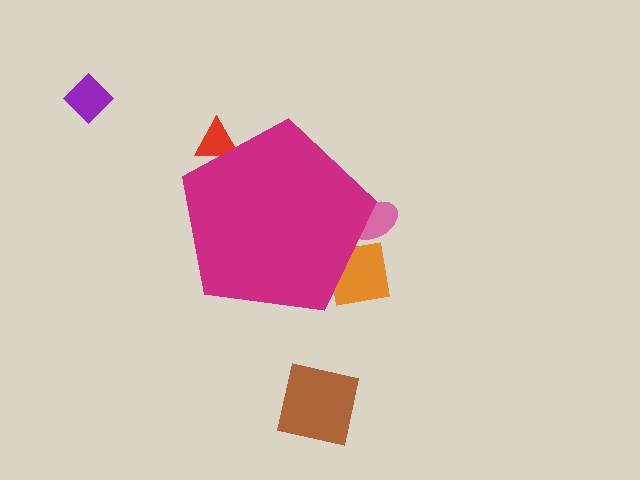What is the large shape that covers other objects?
A magenta pentagon.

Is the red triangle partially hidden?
Yes, the red triangle is partially hidden behind the magenta pentagon.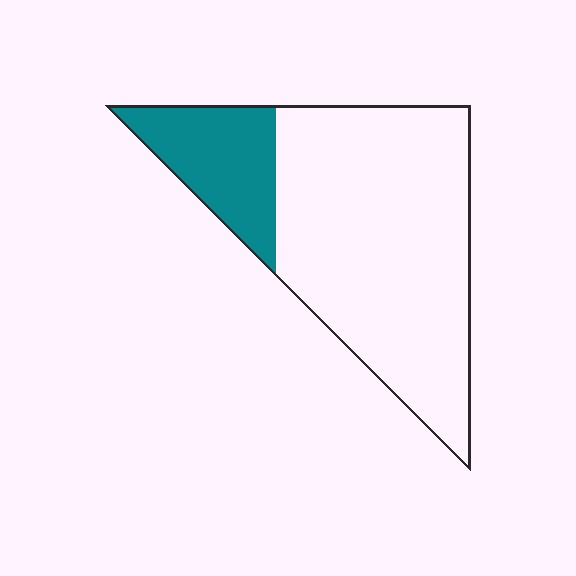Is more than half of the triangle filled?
No.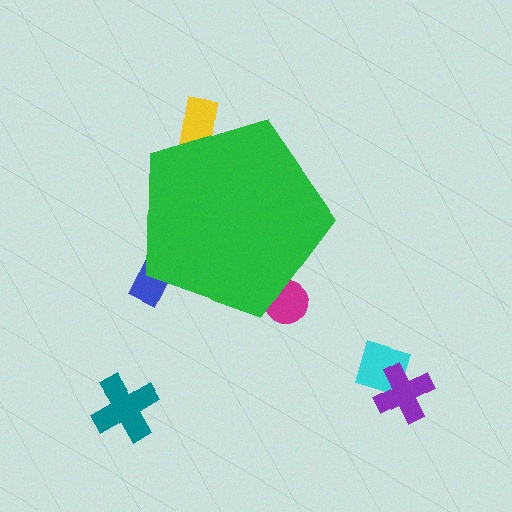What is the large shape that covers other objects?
A green pentagon.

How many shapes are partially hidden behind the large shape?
3 shapes are partially hidden.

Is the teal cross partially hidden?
No, the teal cross is fully visible.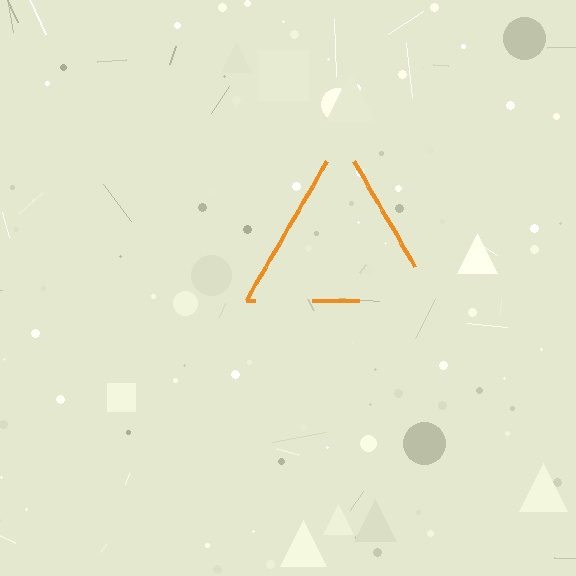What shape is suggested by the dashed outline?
The dashed outline suggests a triangle.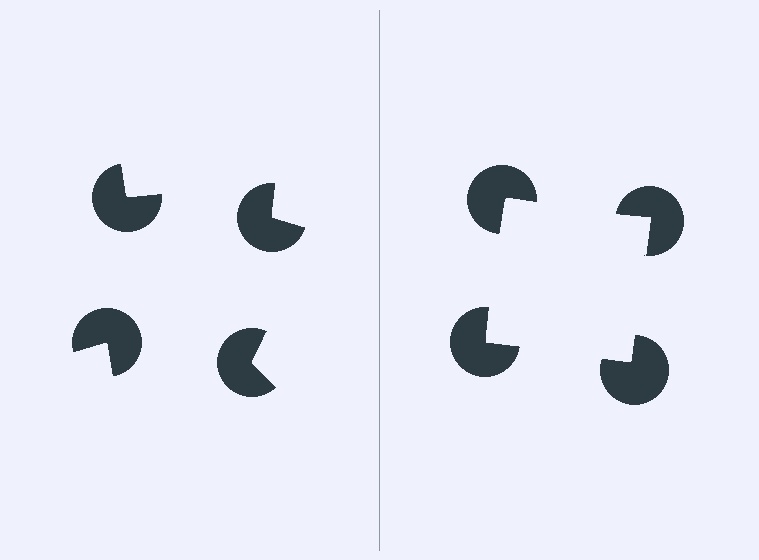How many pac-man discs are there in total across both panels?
8 — 4 on each side.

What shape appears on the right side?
An illusory square.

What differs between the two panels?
The pac-man discs are positioned identically on both sides; only the wedge orientations differ. On the right they align to a square; on the left they are misaligned.